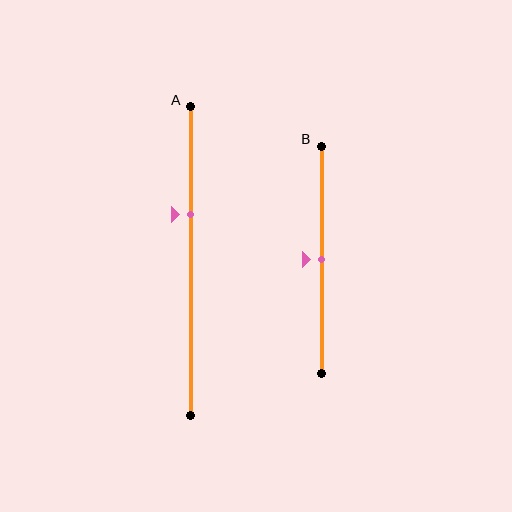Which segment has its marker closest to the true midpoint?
Segment B has its marker closest to the true midpoint.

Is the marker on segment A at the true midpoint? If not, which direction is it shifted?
No, the marker on segment A is shifted upward by about 15% of the segment length.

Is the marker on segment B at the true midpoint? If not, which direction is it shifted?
Yes, the marker on segment B is at the true midpoint.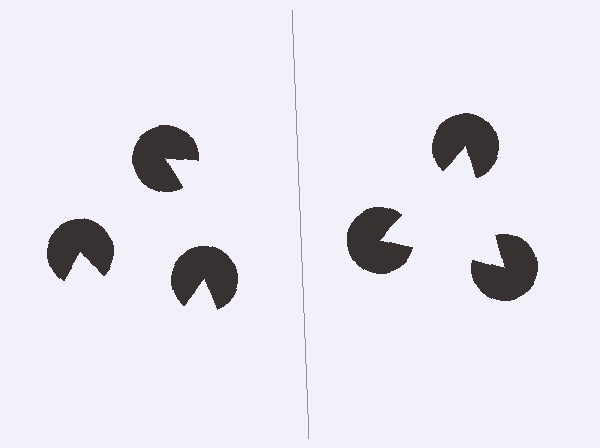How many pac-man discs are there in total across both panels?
6 — 3 on each side.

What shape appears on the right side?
An illusory triangle.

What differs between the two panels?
The pac-man discs are positioned identically on both sides; only the wedge orientations differ. On the right they align to a triangle; on the left they are misaligned.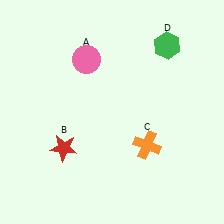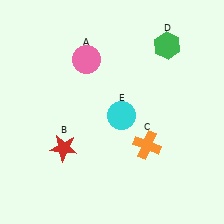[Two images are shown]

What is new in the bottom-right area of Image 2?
A cyan circle (E) was added in the bottom-right area of Image 2.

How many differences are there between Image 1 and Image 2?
There is 1 difference between the two images.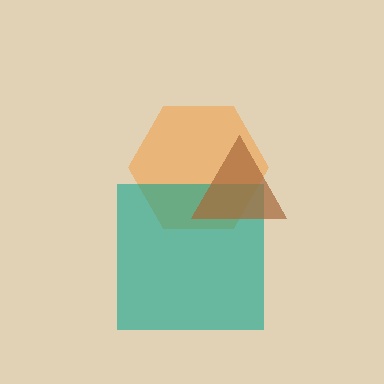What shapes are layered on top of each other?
The layered shapes are: an orange hexagon, a teal square, a brown triangle.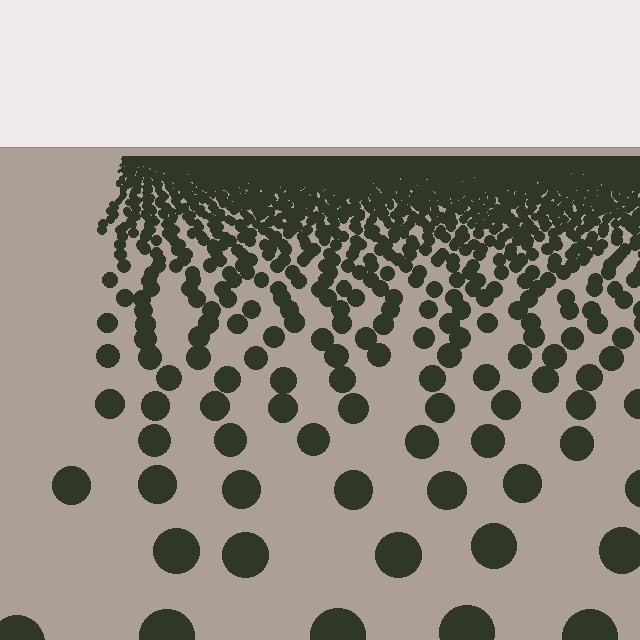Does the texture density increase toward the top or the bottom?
Density increases toward the top.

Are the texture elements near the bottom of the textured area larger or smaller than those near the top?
Larger. Near the bottom, elements are closer to the viewer and appear at a bigger on-screen size.